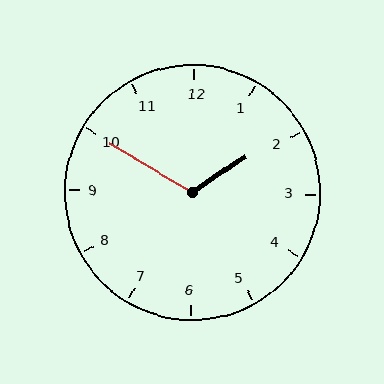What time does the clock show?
1:50.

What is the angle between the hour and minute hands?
Approximately 115 degrees.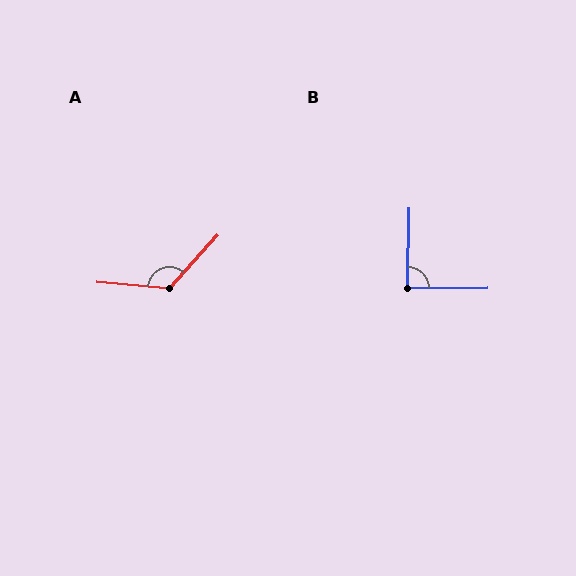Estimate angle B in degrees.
Approximately 89 degrees.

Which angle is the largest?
A, at approximately 127 degrees.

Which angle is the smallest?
B, at approximately 89 degrees.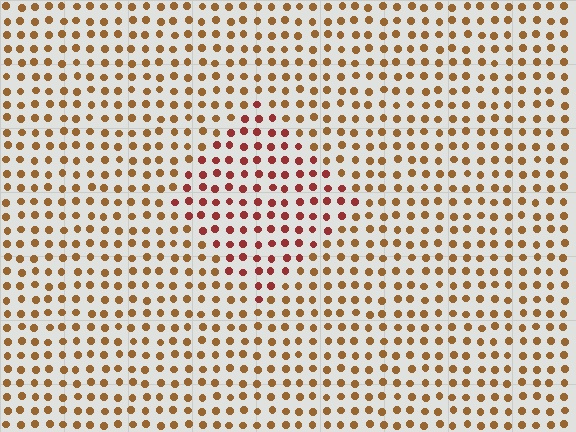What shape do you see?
I see a diamond.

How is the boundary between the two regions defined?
The boundary is defined purely by a slight shift in hue (about 32 degrees). Spacing, size, and orientation are identical on both sides.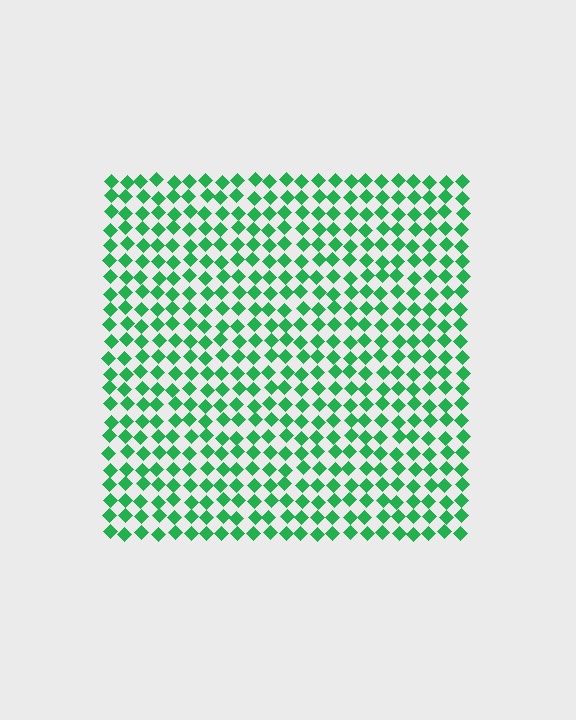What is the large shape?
The large shape is a square.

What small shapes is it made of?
It is made of small diamonds.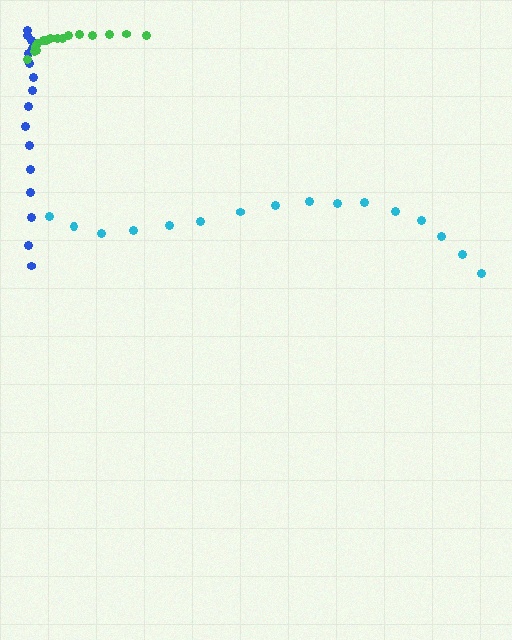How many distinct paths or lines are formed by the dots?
There are 3 distinct paths.